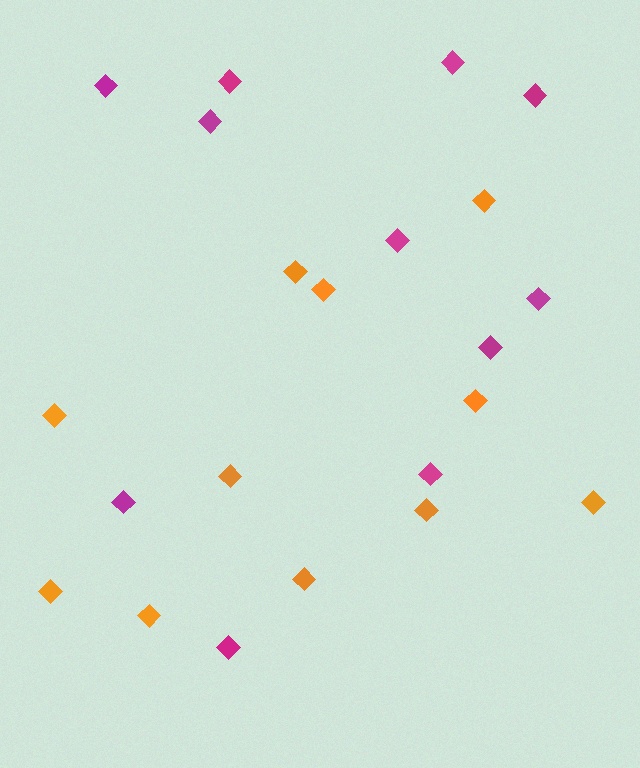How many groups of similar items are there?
There are 2 groups: one group of orange diamonds (11) and one group of magenta diamonds (11).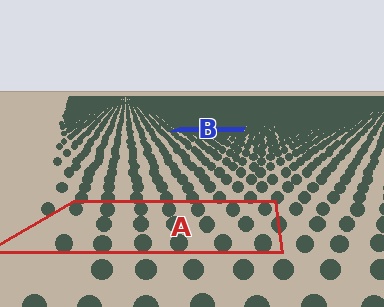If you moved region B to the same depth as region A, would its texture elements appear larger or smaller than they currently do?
They would appear larger. At a closer depth, the same texture elements are projected at a bigger on-screen size.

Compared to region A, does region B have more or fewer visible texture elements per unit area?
Region B has more texture elements per unit area — they are packed more densely because it is farther away.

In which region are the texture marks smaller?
The texture marks are smaller in region B, because it is farther away.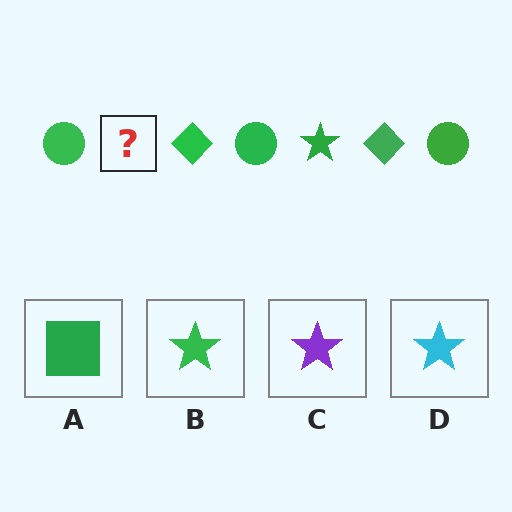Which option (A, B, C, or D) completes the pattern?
B.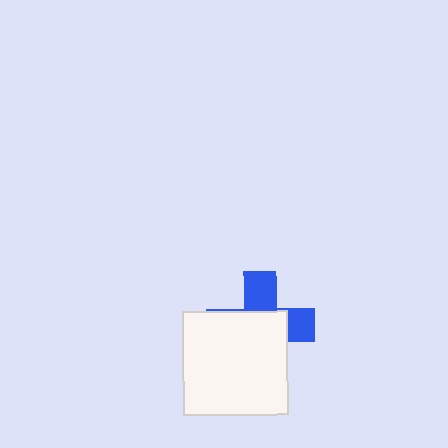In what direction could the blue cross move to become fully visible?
The blue cross could move toward the upper-right. That would shift it out from behind the white square entirely.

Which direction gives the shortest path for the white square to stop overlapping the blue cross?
Moving toward the lower-left gives the shortest separation.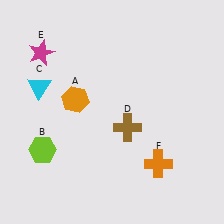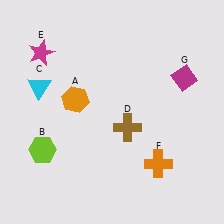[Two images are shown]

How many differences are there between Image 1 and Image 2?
There is 1 difference between the two images.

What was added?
A magenta diamond (G) was added in Image 2.